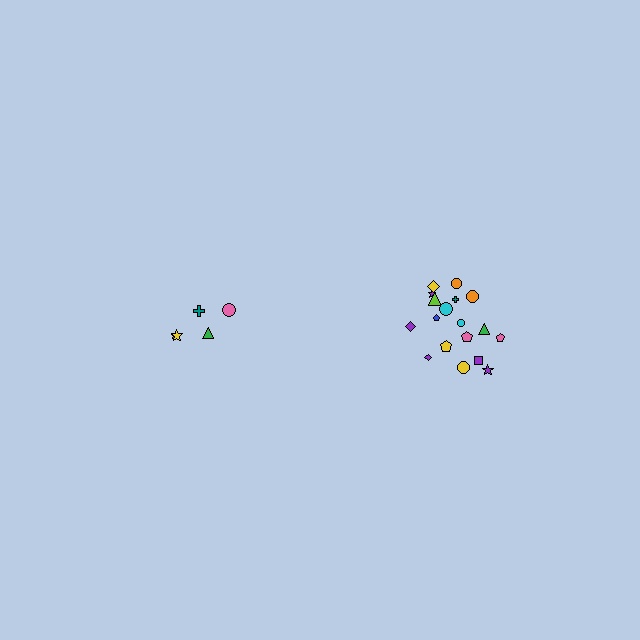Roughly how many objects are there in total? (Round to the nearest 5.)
Roughly 25 objects in total.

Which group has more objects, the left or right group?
The right group.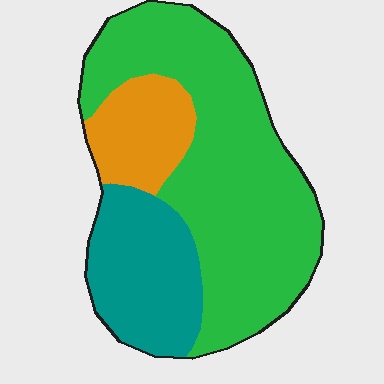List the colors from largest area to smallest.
From largest to smallest: green, teal, orange.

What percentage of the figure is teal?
Teal takes up between a sixth and a third of the figure.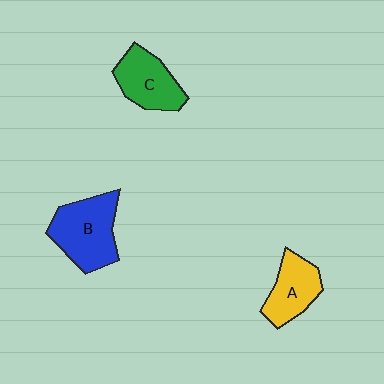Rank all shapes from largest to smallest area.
From largest to smallest: B (blue), C (green), A (yellow).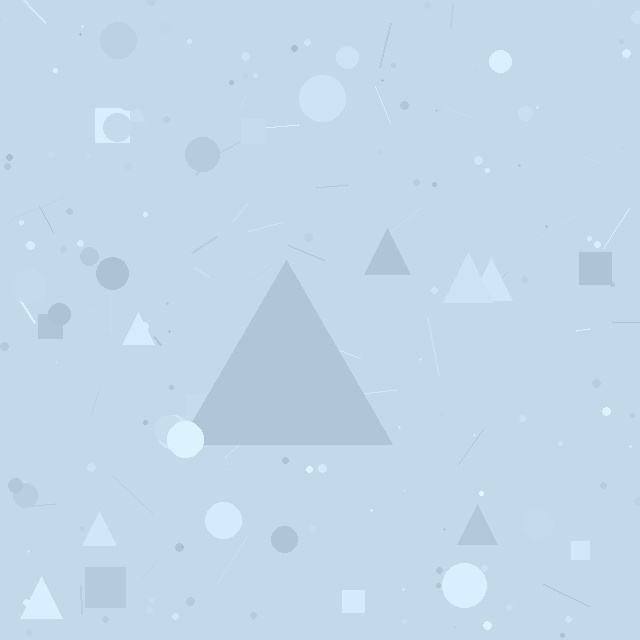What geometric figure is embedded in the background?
A triangle is embedded in the background.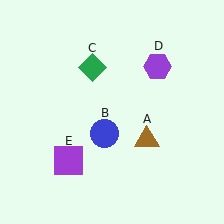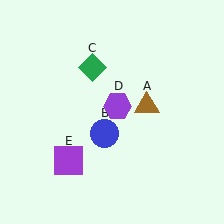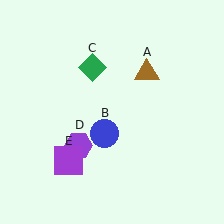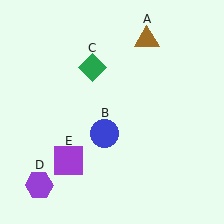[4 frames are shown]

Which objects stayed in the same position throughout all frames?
Blue circle (object B) and green diamond (object C) and purple square (object E) remained stationary.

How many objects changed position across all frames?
2 objects changed position: brown triangle (object A), purple hexagon (object D).